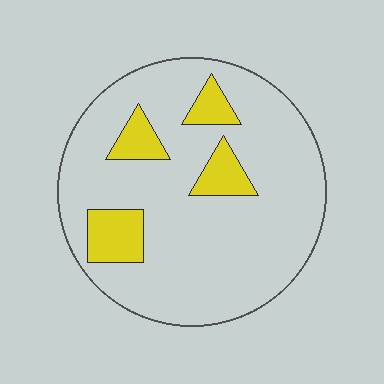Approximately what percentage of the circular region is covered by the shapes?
Approximately 15%.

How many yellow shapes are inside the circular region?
4.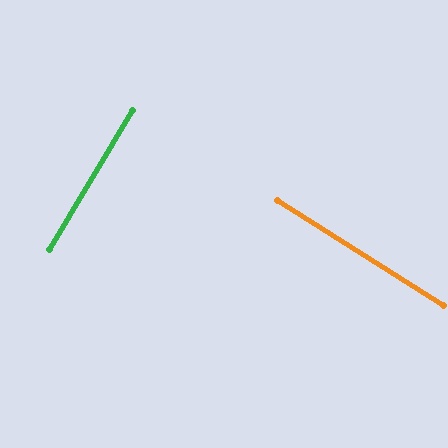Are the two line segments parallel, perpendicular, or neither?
Perpendicular — they meet at approximately 89°.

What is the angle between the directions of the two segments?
Approximately 89 degrees.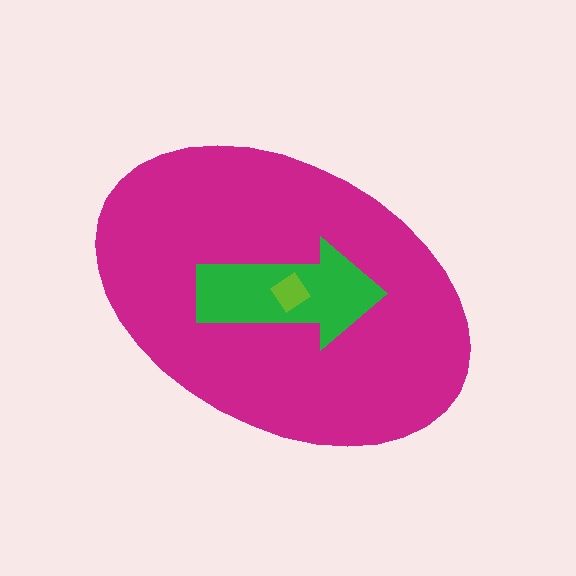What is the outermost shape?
The magenta ellipse.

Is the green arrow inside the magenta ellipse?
Yes.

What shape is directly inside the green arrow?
The lime diamond.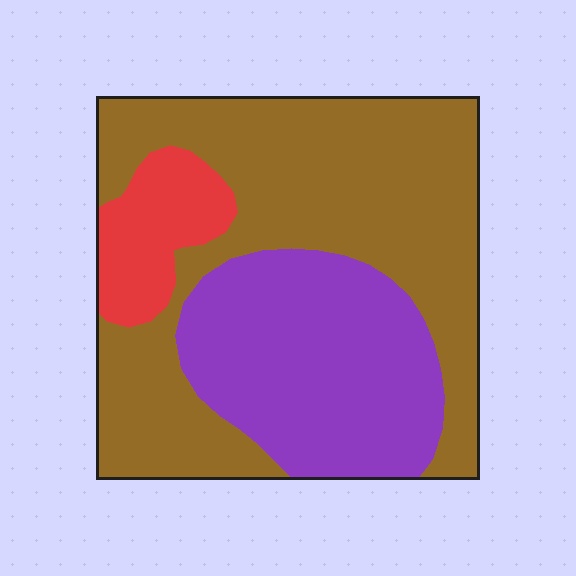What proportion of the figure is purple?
Purple takes up about one third (1/3) of the figure.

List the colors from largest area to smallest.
From largest to smallest: brown, purple, red.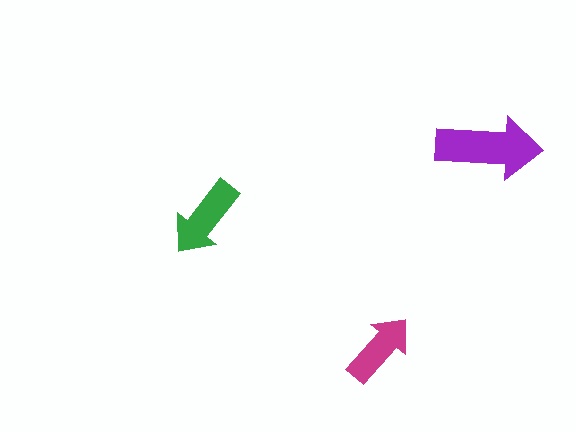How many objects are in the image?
There are 3 objects in the image.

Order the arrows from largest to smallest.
the purple one, the green one, the magenta one.